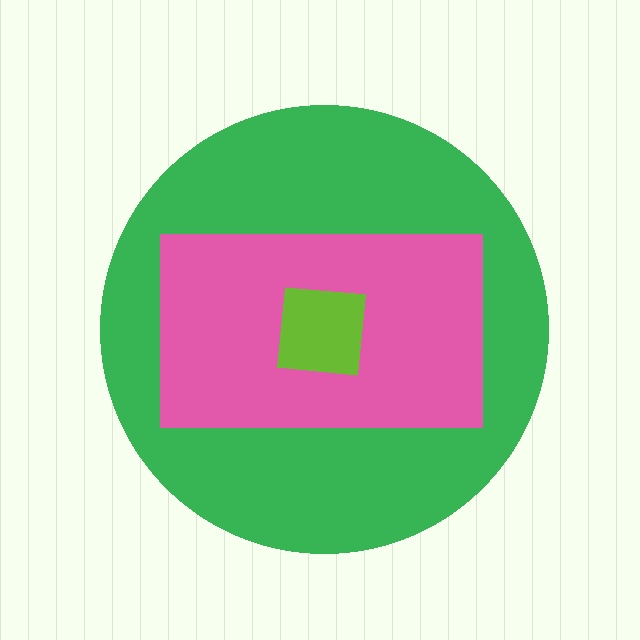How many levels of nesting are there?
3.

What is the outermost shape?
The green circle.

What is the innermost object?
The lime square.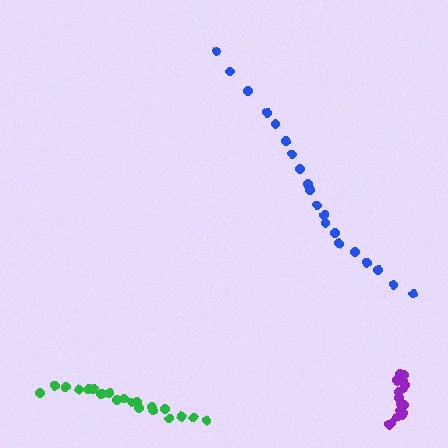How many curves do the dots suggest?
There are 3 distinct paths.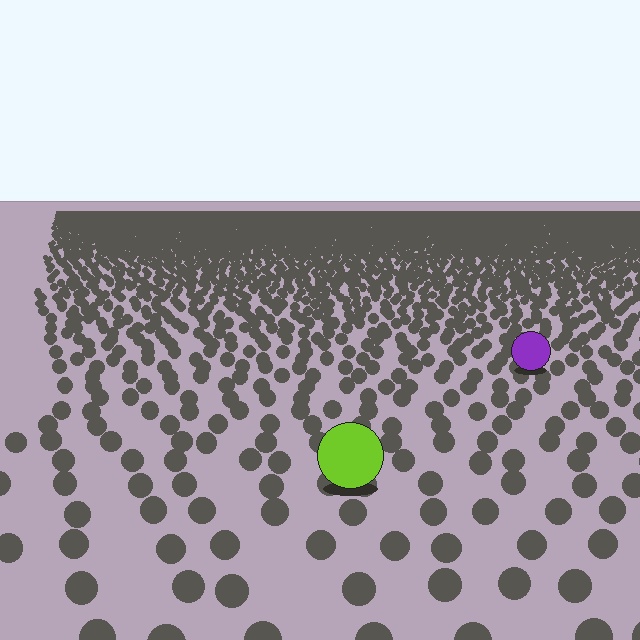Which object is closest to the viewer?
The lime circle is closest. The texture marks near it are larger and more spread out.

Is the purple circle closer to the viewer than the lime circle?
No. The lime circle is closer — you can tell from the texture gradient: the ground texture is coarser near it.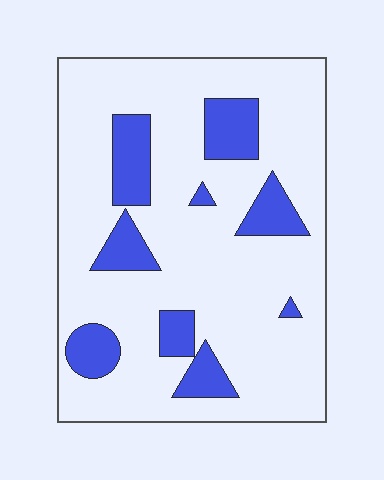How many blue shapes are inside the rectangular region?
9.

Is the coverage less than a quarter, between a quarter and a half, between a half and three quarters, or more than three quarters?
Less than a quarter.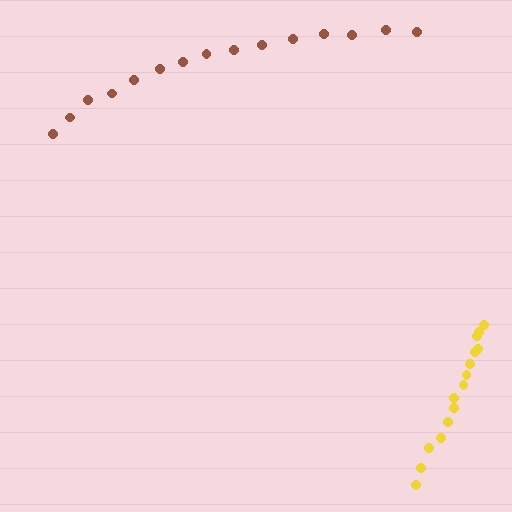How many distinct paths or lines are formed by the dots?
There are 2 distinct paths.